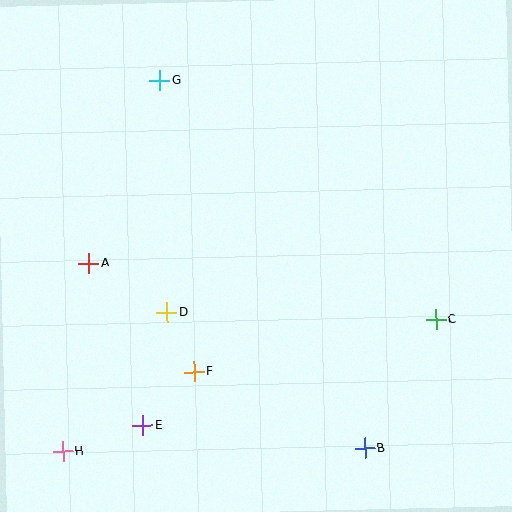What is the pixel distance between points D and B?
The distance between D and B is 240 pixels.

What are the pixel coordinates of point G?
Point G is at (160, 80).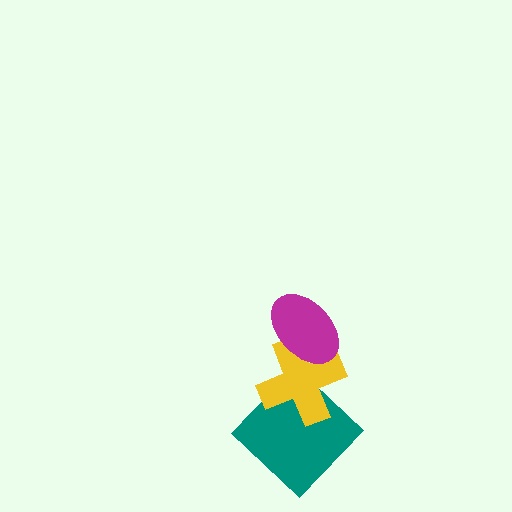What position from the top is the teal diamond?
The teal diamond is 3rd from the top.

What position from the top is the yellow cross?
The yellow cross is 2nd from the top.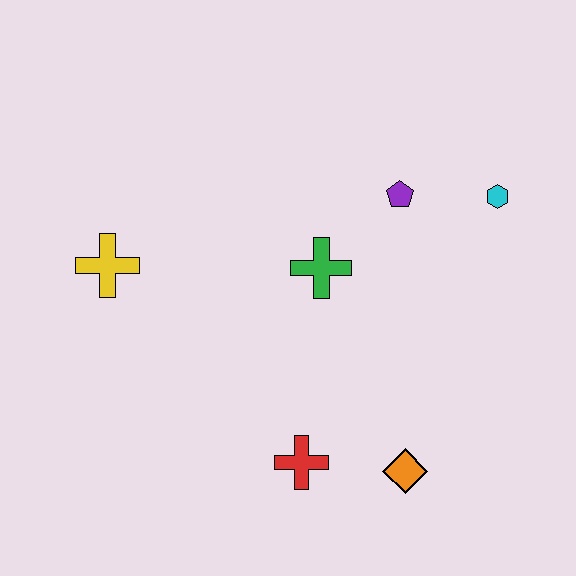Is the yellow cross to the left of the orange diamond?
Yes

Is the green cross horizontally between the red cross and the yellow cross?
No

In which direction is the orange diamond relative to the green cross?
The orange diamond is below the green cross.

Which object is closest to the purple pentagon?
The cyan hexagon is closest to the purple pentagon.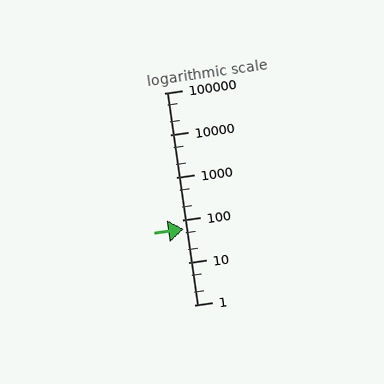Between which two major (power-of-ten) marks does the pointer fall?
The pointer is between 10 and 100.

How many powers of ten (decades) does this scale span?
The scale spans 5 decades, from 1 to 100000.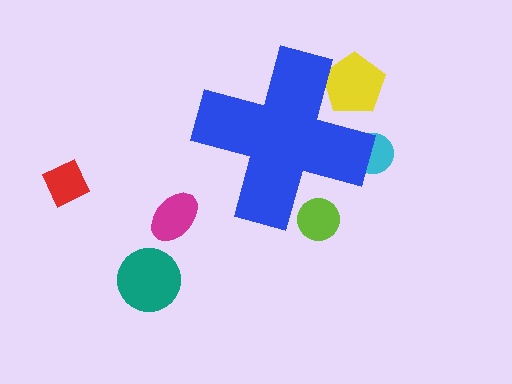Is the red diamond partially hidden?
No, the red diamond is fully visible.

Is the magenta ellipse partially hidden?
No, the magenta ellipse is fully visible.